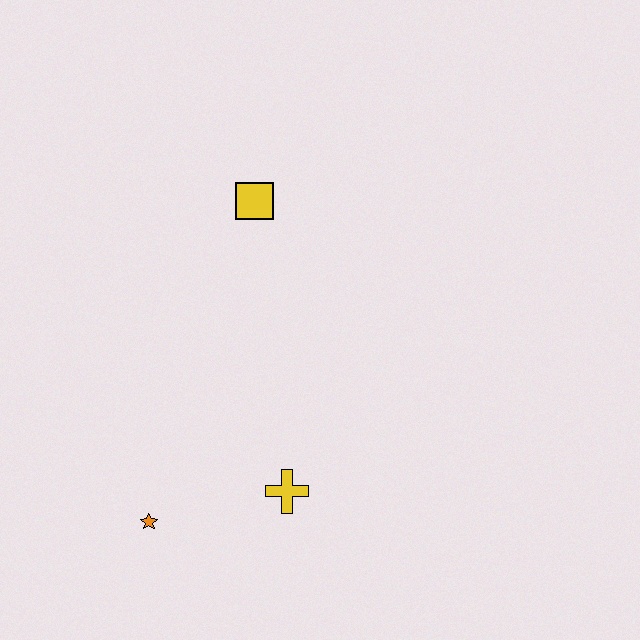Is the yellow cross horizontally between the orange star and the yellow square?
No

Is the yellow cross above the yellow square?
No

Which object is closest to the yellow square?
The yellow cross is closest to the yellow square.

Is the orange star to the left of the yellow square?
Yes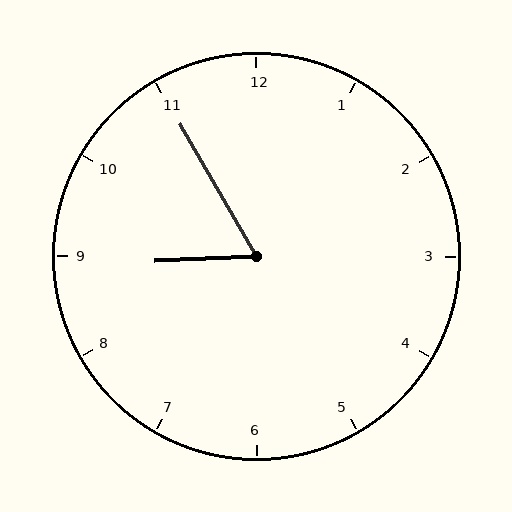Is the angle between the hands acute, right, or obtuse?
It is acute.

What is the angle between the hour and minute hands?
Approximately 62 degrees.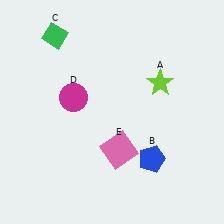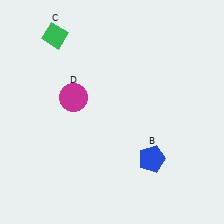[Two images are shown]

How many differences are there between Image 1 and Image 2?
There are 2 differences between the two images.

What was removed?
The pink square (E), the lime star (A) were removed in Image 2.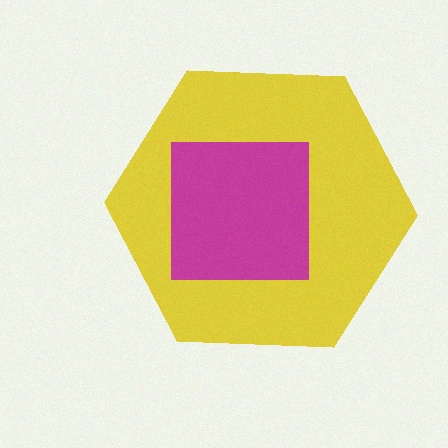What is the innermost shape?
The magenta square.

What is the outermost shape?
The yellow hexagon.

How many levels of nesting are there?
2.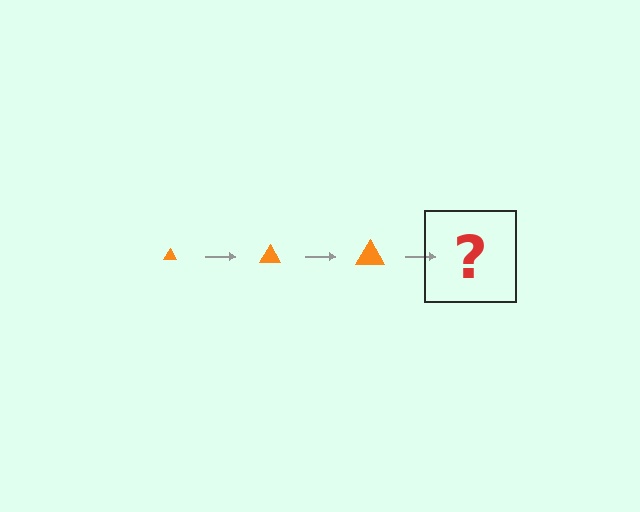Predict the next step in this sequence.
The next step is an orange triangle, larger than the previous one.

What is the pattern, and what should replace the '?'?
The pattern is that the triangle gets progressively larger each step. The '?' should be an orange triangle, larger than the previous one.